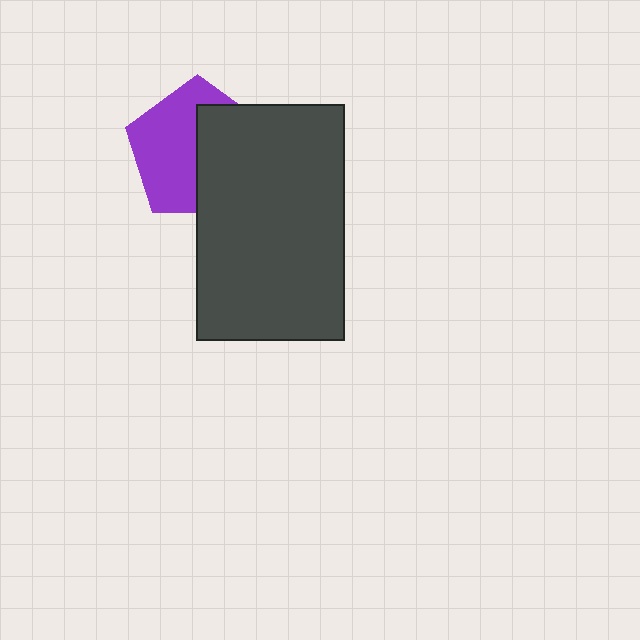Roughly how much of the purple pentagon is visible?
About half of it is visible (roughly 52%).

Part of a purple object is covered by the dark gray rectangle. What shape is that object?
It is a pentagon.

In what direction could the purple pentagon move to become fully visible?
The purple pentagon could move left. That would shift it out from behind the dark gray rectangle entirely.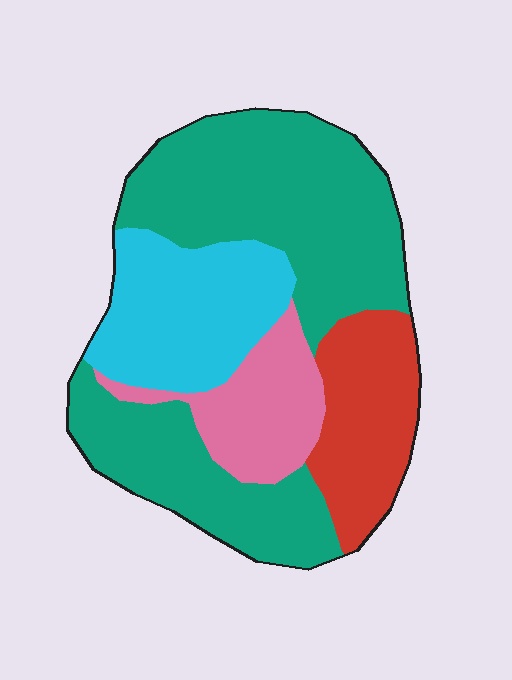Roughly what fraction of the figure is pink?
Pink covers roughly 15% of the figure.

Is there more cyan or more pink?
Cyan.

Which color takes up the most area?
Teal, at roughly 50%.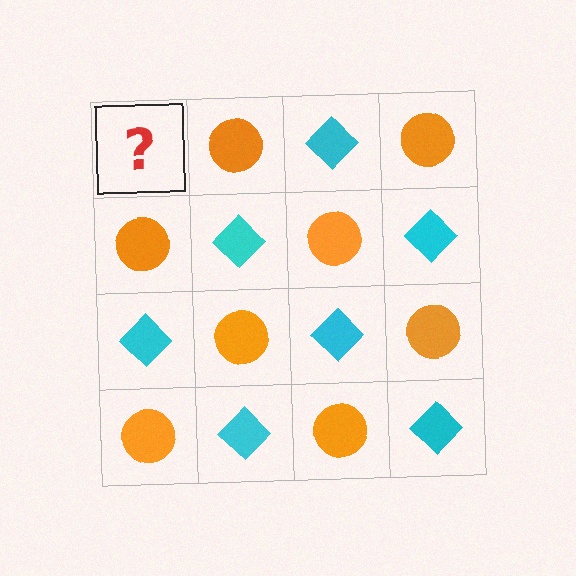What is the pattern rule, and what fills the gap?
The rule is that it alternates cyan diamond and orange circle in a checkerboard pattern. The gap should be filled with a cyan diamond.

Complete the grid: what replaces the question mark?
The question mark should be replaced with a cyan diamond.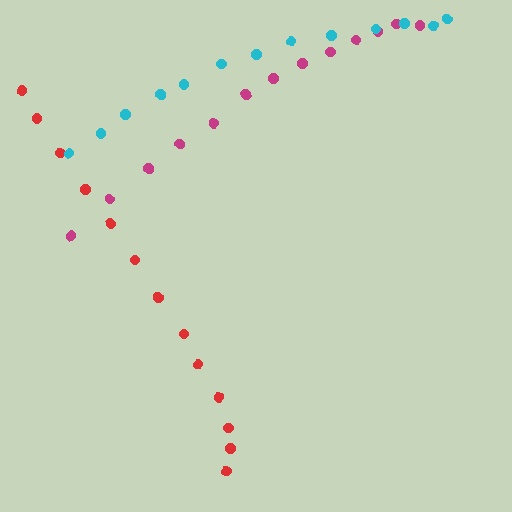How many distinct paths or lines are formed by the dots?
There are 3 distinct paths.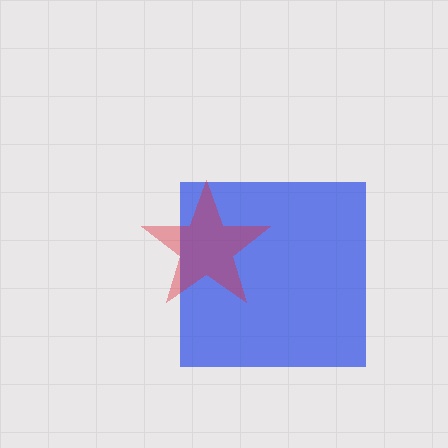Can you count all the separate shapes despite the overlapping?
Yes, there are 2 separate shapes.